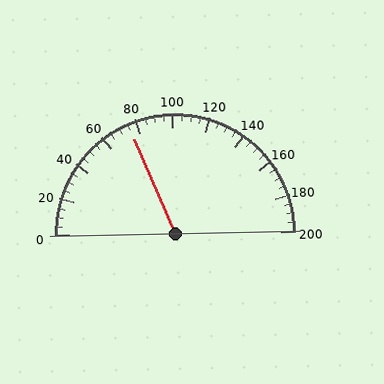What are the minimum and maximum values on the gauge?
The gauge ranges from 0 to 200.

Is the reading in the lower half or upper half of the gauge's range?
The reading is in the lower half of the range (0 to 200).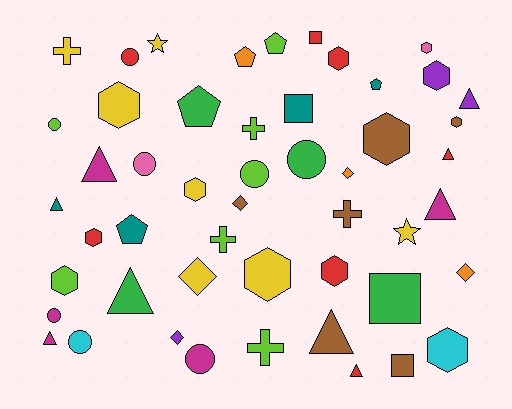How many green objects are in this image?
There are 4 green objects.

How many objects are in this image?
There are 50 objects.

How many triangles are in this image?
There are 9 triangles.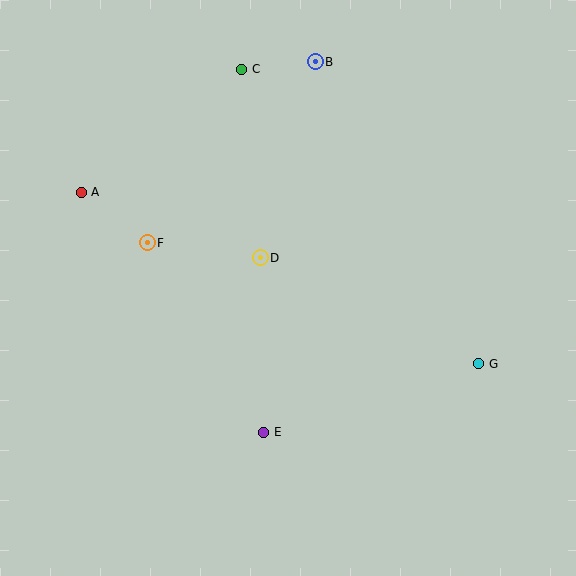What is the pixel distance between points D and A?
The distance between D and A is 191 pixels.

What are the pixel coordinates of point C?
Point C is at (242, 69).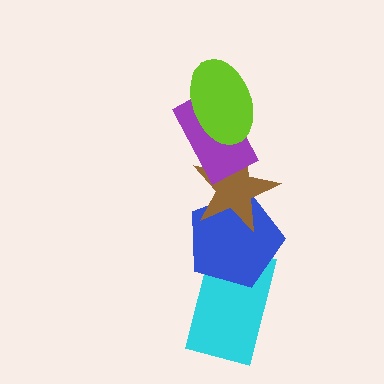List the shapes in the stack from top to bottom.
From top to bottom: the lime ellipse, the purple rectangle, the brown star, the blue pentagon, the cyan rectangle.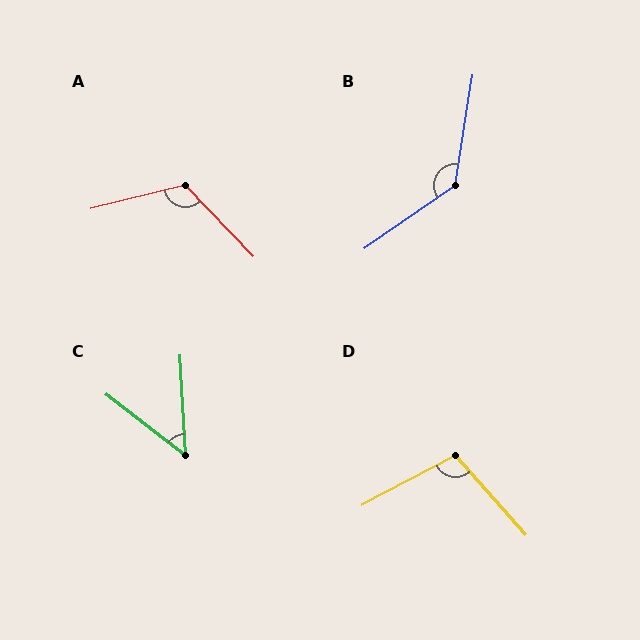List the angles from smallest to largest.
C (49°), D (103°), A (120°), B (134°).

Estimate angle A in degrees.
Approximately 120 degrees.